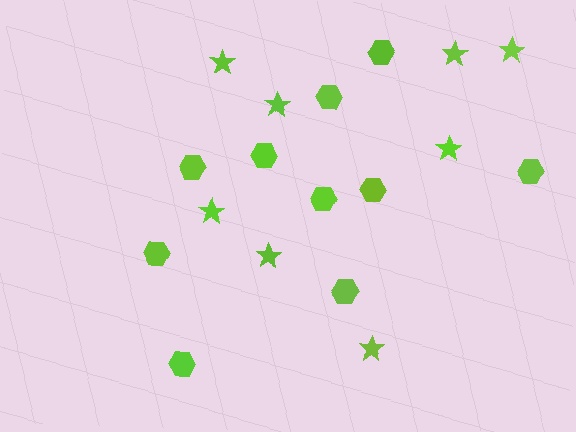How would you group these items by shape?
There are 2 groups: one group of hexagons (10) and one group of stars (8).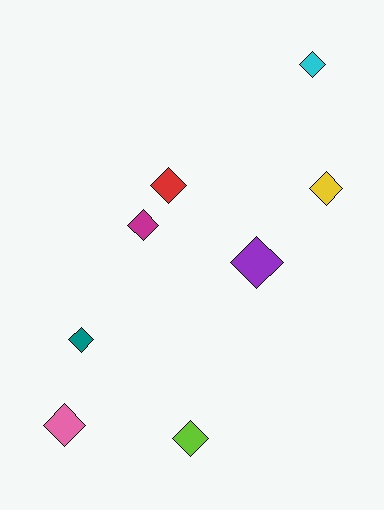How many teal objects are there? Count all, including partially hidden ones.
There is 1 teal object.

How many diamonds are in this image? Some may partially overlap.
There are 8 diamonds.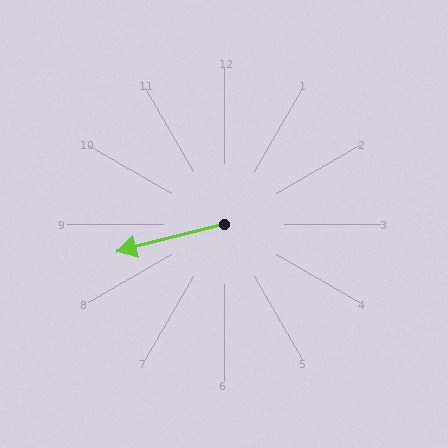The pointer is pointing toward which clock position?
Roughly 9 o'clock.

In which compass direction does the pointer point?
West.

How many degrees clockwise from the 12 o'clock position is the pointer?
Approximately 256 degrees.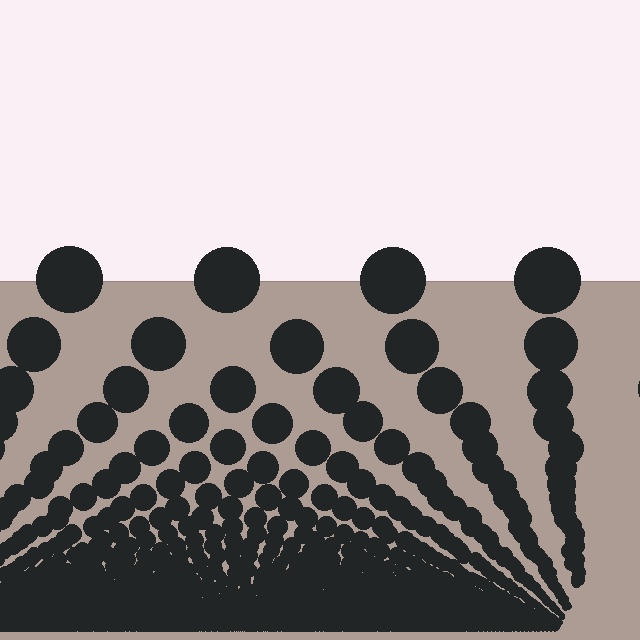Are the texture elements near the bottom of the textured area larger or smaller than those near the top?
Smaller. The gradient is inverted — elements near the bottom are smaller and denser.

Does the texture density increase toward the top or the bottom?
Density increases toward the bottom.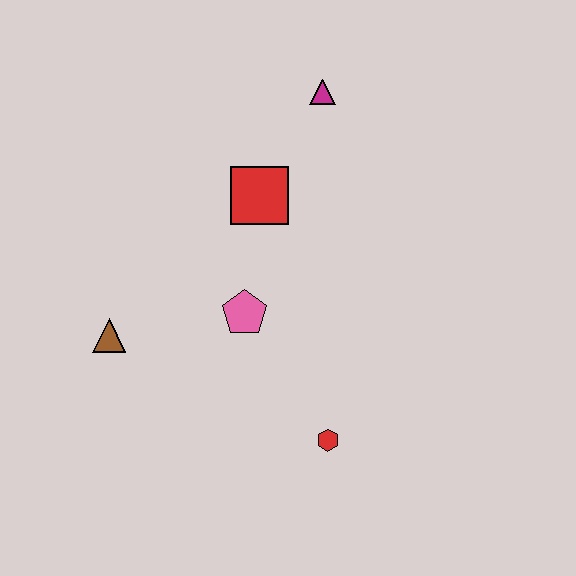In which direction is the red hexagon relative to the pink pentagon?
The red hexagon is below the pink pentagon.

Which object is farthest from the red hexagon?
The magenta triangle is farthest from the red hexagon.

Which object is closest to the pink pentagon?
The red square is closest to the pink pentagon.